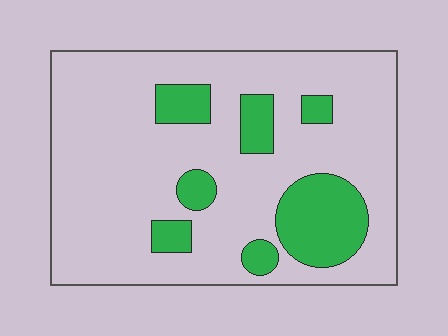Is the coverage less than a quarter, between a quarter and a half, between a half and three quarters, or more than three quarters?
Less than a quarter.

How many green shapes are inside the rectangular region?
7.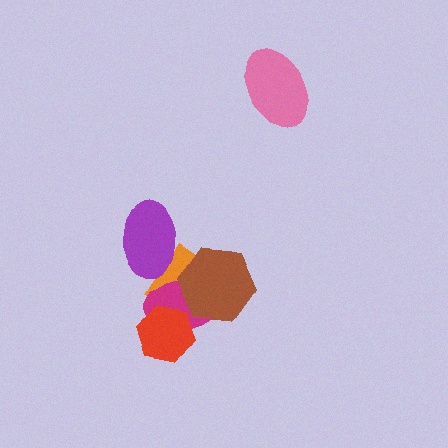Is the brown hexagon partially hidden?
No, no other shape covers it.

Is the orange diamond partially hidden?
Yes, it is partially covered by another shape.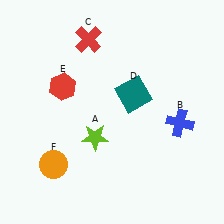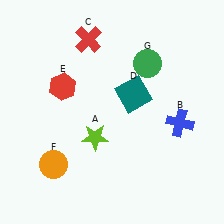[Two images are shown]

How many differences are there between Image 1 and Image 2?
There is 1 difference between the two images.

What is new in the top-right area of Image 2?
A green circle (G) was added in the top-right area of Image 2.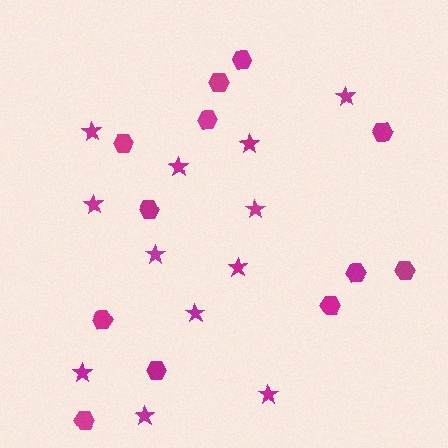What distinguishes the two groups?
There are 2 groups: one group of stars (12) and one group of hexagons (12).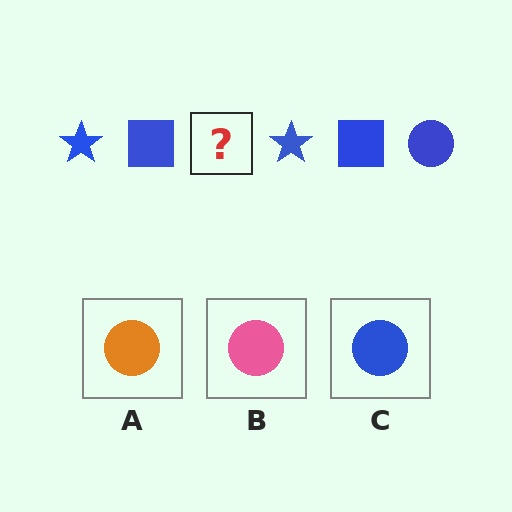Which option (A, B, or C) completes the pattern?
C.